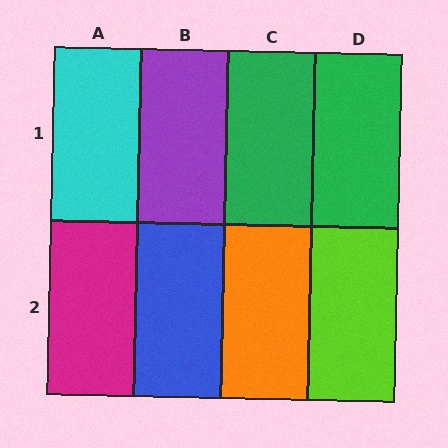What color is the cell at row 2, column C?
Orange.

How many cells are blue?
1 cell is blue.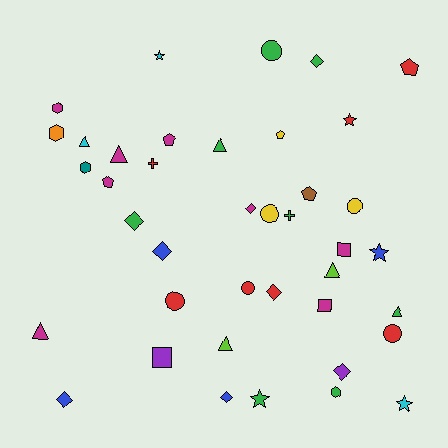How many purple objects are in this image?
There are 2 purple objects.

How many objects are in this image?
There are 40 objects.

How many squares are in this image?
There are 3 squares.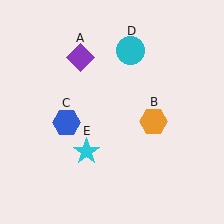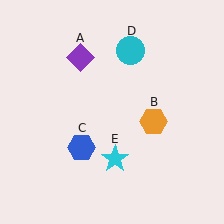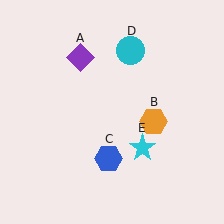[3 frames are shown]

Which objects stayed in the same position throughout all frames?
Purple diamond (object A) and orange hexagon (object B) and cyan circle (object D) remained stationary.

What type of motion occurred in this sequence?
The blue hexagon (object C), cyan star (object E) rotated counterclockwise around the center of the scene.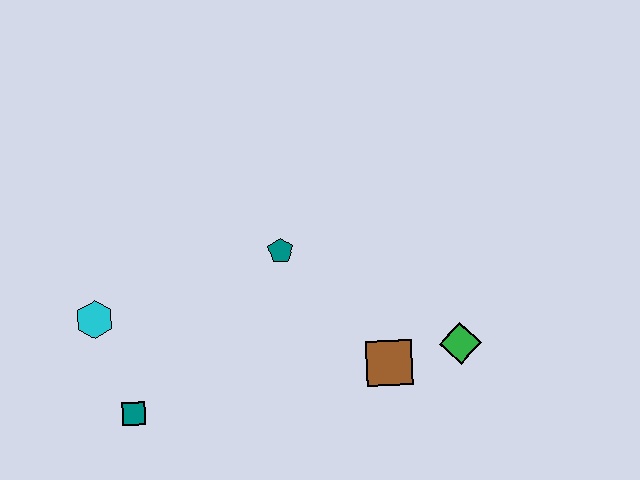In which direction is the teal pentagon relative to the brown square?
The teal pentagon is above the brown square.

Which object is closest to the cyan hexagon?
The teal square is closest to the cyan hexagon.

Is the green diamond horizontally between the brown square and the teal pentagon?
No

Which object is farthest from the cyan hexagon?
The green diamond is farthest from the cyan hexagon.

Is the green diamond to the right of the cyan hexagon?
Yes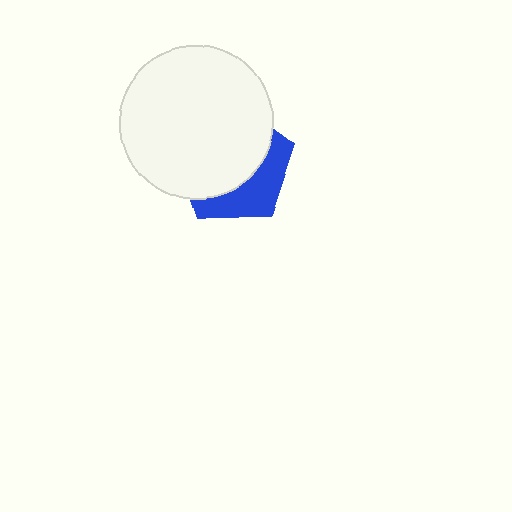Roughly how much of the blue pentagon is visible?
A small part of it is visible (roughly 36%).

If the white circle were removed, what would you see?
You would see the complete blue pentagon.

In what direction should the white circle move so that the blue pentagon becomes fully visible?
The white circle should move toward the upper-left. That is the shortest direction to clear the overlap and leave the blue pentagon fully visible.